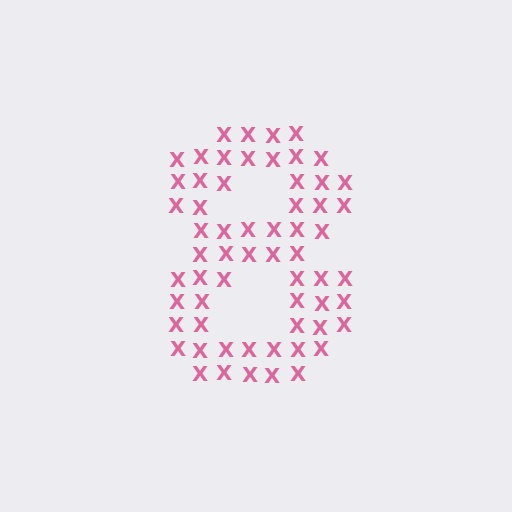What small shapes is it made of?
It is made of small letter X's.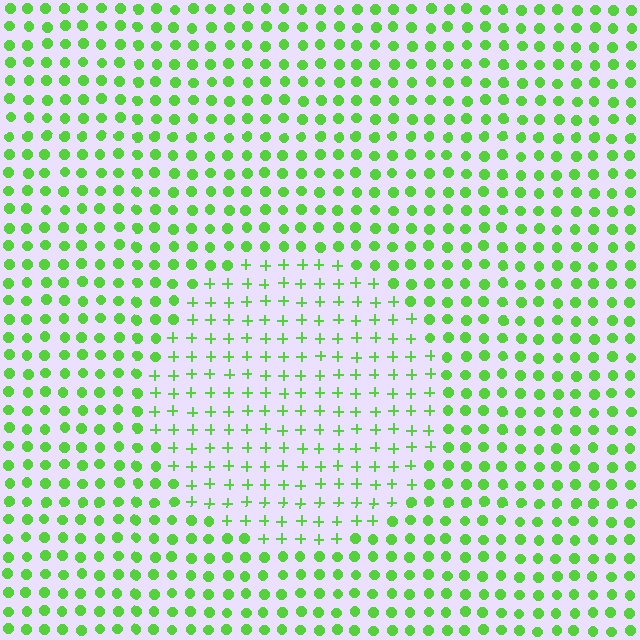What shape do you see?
I see a circle.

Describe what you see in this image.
The image is filled with small lime elements arranged in a uniform grid. A circle-shaped region contains plus signs, while the surrounding area contains circles. The boundary is defined purely by the change in element shape.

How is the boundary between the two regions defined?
The boundary is defined by a change in element shape: plus signs inside vs. circles outside. All elements share the same color and spacing.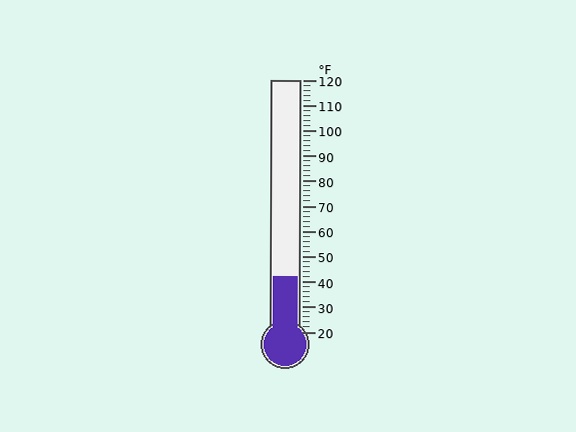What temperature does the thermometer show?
The thermometer shows approximately 42°F.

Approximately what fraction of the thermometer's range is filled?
The thermometer is filled to approximately 20% of its range.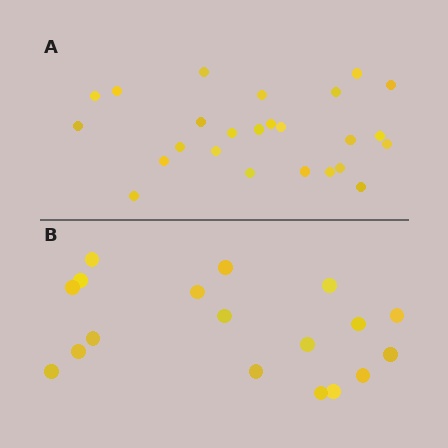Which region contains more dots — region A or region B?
Region A (the top region) has more dots.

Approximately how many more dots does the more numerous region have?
Region A has roughly 8 or so more dots than region B.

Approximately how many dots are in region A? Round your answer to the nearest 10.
About 20 dots. (The exact count is 25, which rounds to 20.)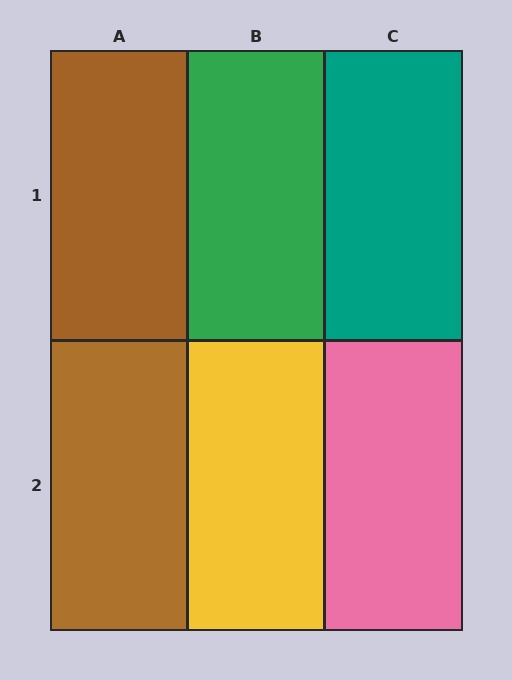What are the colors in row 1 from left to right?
Brown, green, teal.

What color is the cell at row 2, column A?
Brown.